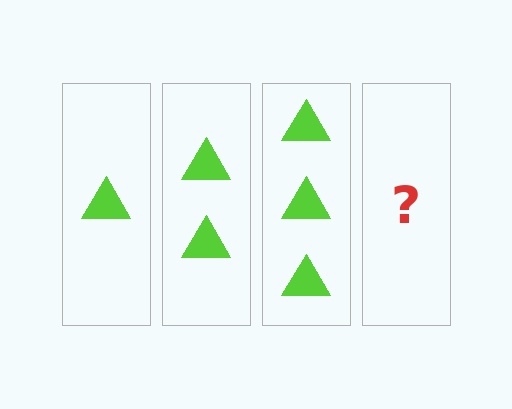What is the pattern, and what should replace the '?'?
The pattern is that each step adds one more triangle. The '?' should be 4 triangles.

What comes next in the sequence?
The next element should be 4 triangles.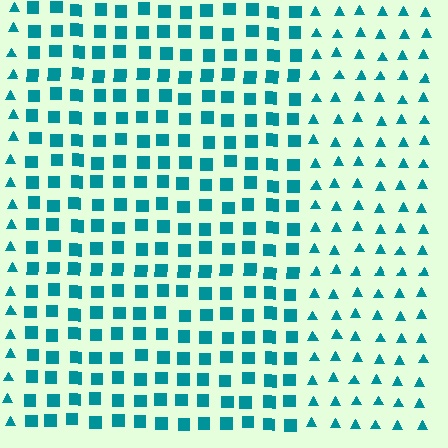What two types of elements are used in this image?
The image uses squares inside the rectangle region and triangles outside it.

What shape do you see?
I see a rectangle.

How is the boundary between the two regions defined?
The boundary is defined by a change in element shape: squares inside vs. triangles outside. All elements share the same color and spacing.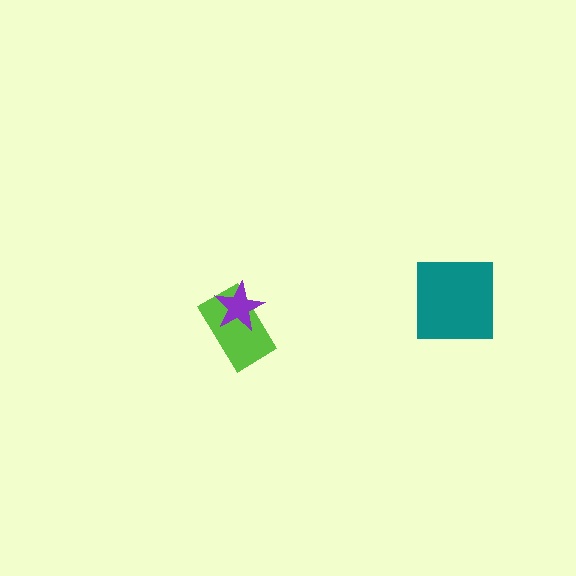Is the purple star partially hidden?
No, no other shape covers it.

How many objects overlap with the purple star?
1 object overlaps with the purple star.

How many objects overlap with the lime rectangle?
1 object overlaps with the lime rectangle.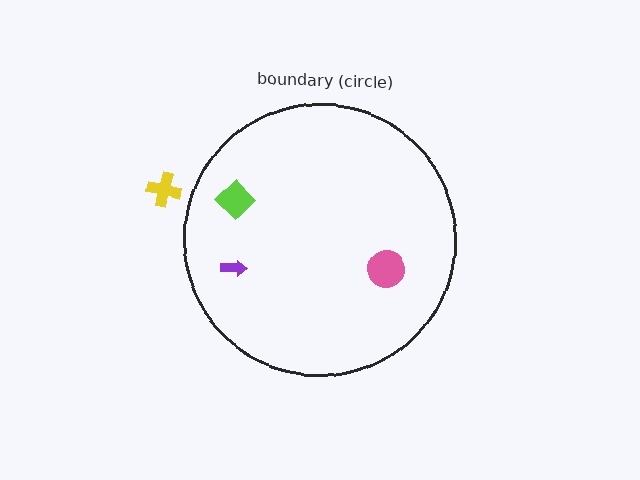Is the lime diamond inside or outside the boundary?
Inside.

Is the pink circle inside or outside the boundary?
Inside.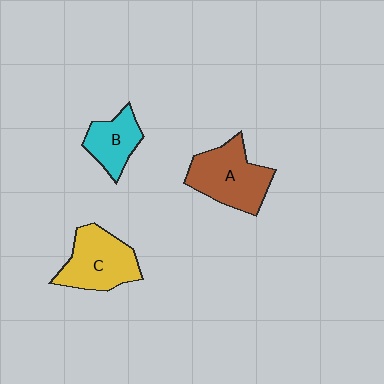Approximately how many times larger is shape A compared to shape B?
Approximately 1.6 times.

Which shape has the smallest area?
Shape B (cyan).